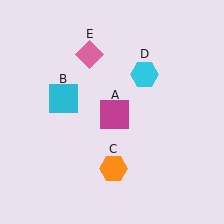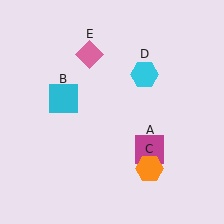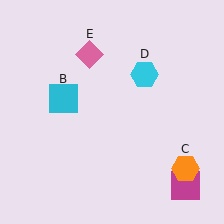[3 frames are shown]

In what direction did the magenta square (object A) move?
The magenta square (object A) moved down and to the right.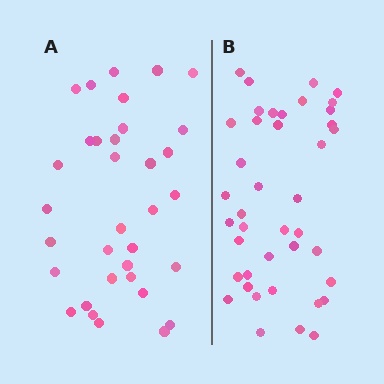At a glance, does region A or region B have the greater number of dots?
Region B (the right region) has more dots.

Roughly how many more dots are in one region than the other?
Region B has roughly 8 or so more dots than region A.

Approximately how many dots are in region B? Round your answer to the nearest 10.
About 40 dots. (The exact count is 41, which rounds to 40.)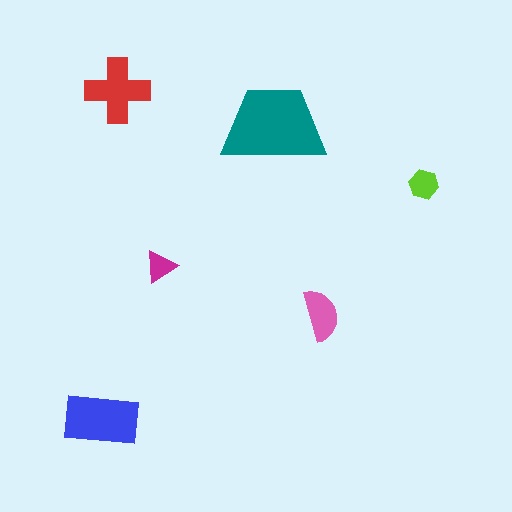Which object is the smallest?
The magenta triangle.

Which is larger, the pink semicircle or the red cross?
The red cross.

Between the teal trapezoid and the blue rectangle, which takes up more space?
The teal trapezoid.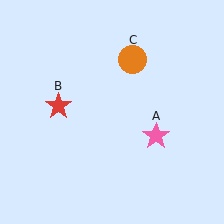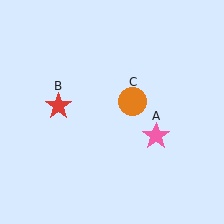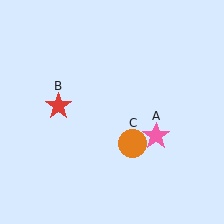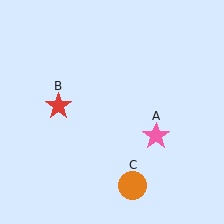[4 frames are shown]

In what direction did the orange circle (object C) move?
The orange circle (object C) moved down.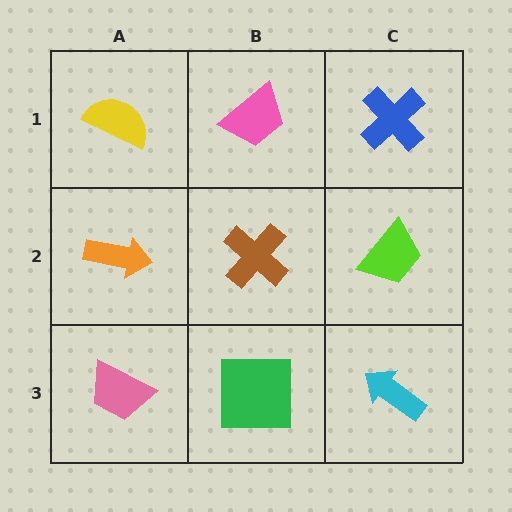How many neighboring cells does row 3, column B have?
3.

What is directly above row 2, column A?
A yellow semicircle.